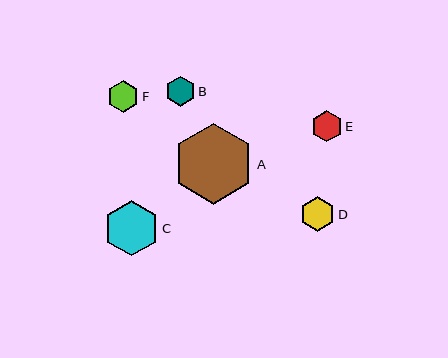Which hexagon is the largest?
Hexagon A is the largest with a size of approximately 81 pixels.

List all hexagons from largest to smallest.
From largest to smallest: A, C, D, F, E, B.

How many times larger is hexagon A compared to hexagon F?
Hexagon A is approximately 2.5 times the size of hexagon F.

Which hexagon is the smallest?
Hexagon B is the smallest with a size of approximately 30 pixels.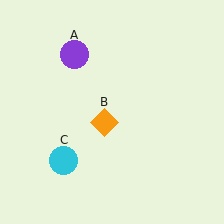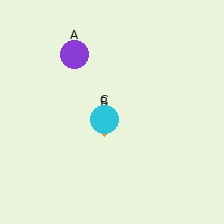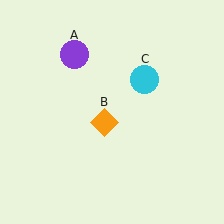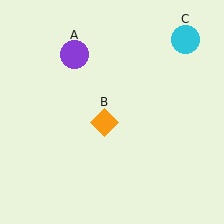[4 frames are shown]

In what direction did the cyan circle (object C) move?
The cyan circle (object C) moved up and to the right.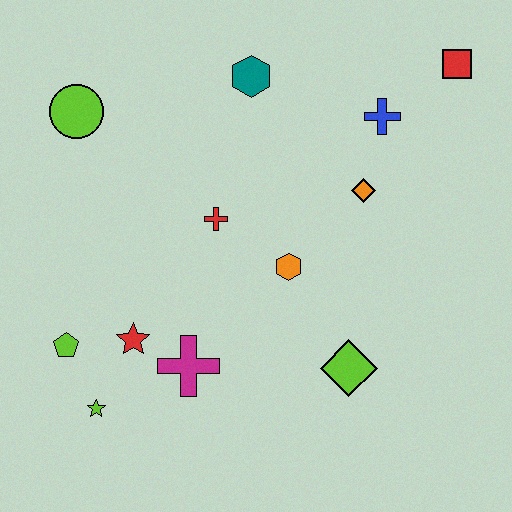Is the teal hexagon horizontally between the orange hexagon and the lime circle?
Yes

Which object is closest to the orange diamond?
The blue cross is closest to the orange diamond.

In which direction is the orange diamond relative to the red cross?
The orange diamond is to the right of the red cross.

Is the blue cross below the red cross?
No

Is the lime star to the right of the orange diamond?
No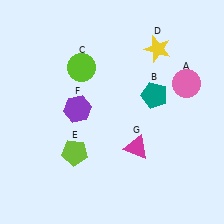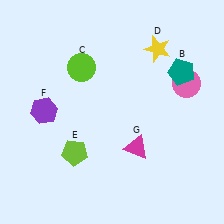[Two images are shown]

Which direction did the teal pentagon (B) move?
The teal pentagon (B) moved right.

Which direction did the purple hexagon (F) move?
The purple hexagon (F) moved left.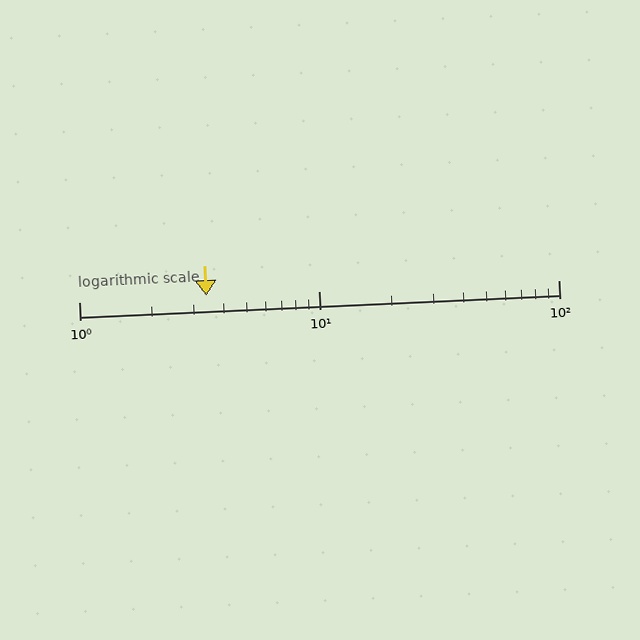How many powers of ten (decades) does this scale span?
The scale spans 2 decades, from 1 to 100.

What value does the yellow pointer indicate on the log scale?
The pointer indicates approximately 3.4.